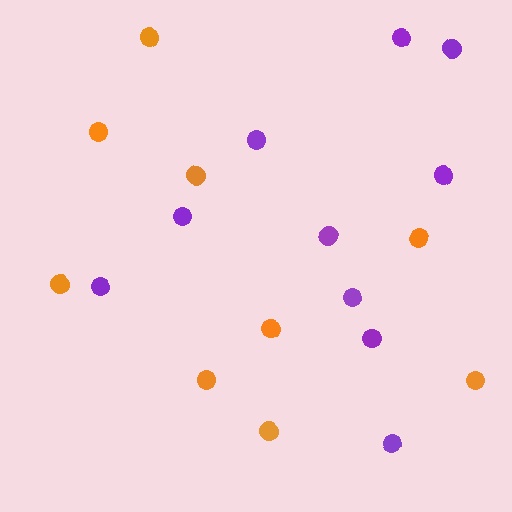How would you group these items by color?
There are 2 groups: one group of purple circles (10) and one group of orange circles (9).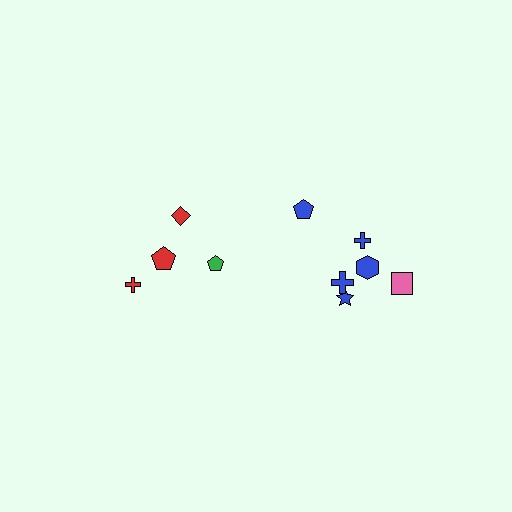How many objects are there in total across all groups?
There are 10 objects.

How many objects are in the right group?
There are 6 objects.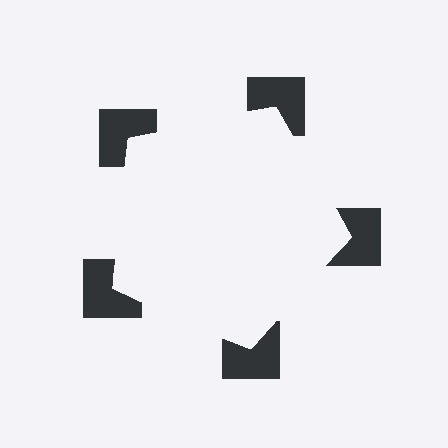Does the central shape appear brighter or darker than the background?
It typically appears slightly brighter than the background, even though no actual brightness change is drawn.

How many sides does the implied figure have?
5 sides.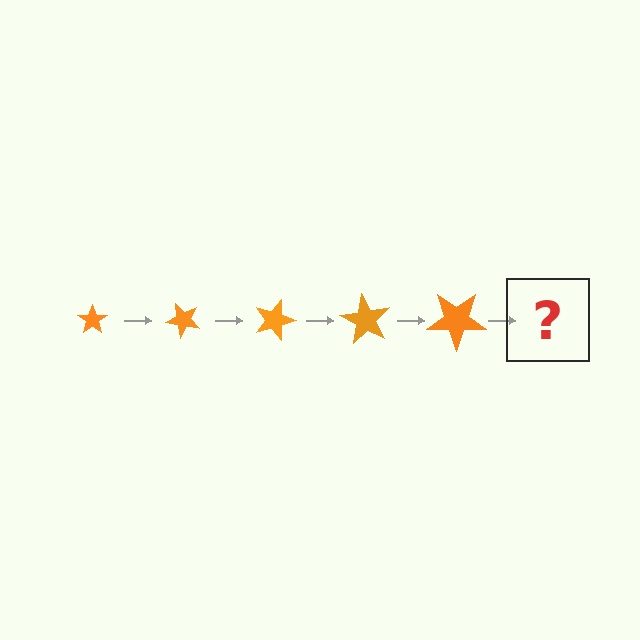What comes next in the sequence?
The next element should be a star, larger than the previous one and rotated 225 degrees from the start.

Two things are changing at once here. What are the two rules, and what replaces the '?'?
The two rules are that the star grows larger each step and it rotates 45 degrees each step. The '?' should be a star, larger than the previous one and rotated 225 degrees from the start.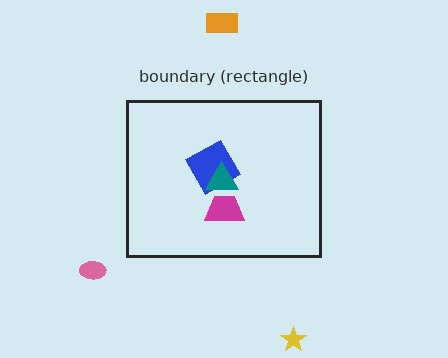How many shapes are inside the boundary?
3 inside, 3 outside.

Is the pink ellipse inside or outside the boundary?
Outside.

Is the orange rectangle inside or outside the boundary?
Outside.